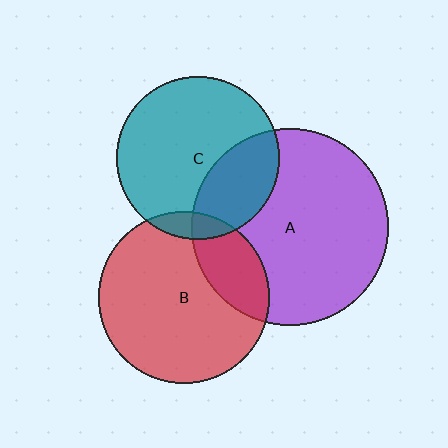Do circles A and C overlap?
Yes.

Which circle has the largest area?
Circle A (purple).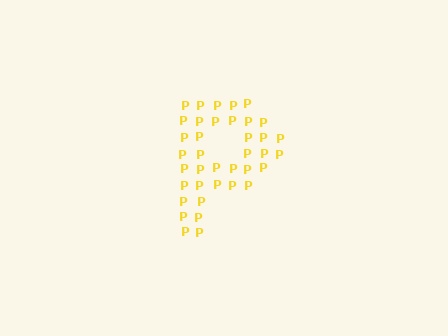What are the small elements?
The small elements are letter P's.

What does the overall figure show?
The overall figure shows the letter P.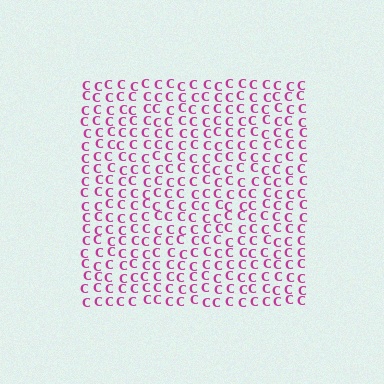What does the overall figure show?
The overall figure shows a square.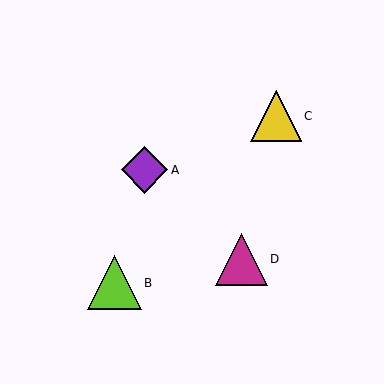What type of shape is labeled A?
Shape A is a purple diamond.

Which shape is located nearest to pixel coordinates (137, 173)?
The purple diamond (labeled A) at (145, 170) is nearest to that location.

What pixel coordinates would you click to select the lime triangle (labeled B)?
Click at (114, 283) to select the lime triangle B.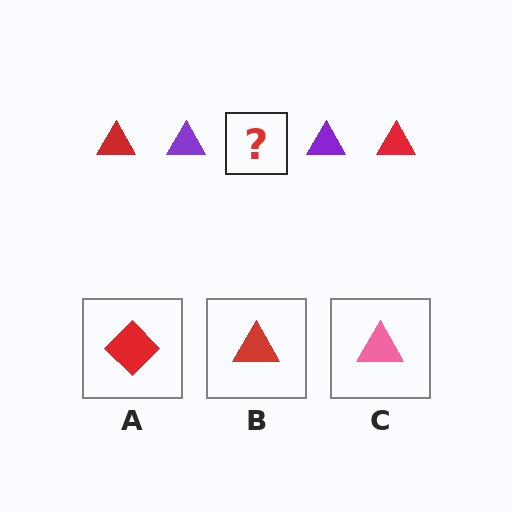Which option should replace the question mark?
Option B.